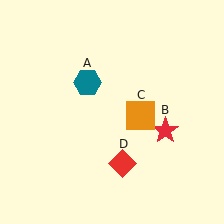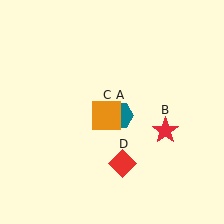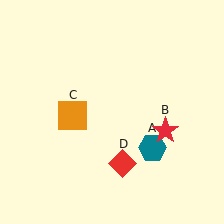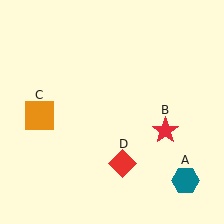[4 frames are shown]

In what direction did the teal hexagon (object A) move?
The teal hexagon (object A) moved down and to the right.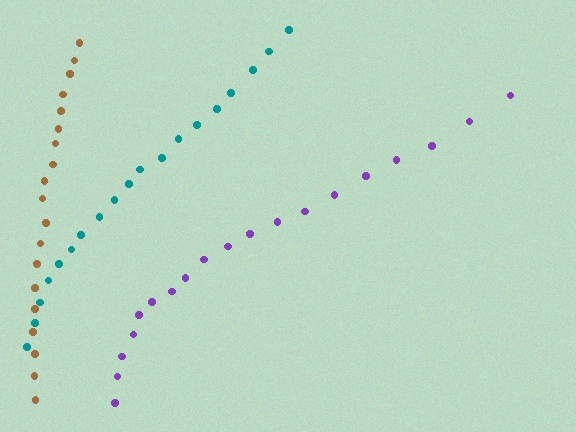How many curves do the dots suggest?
There are 3 distinct paths.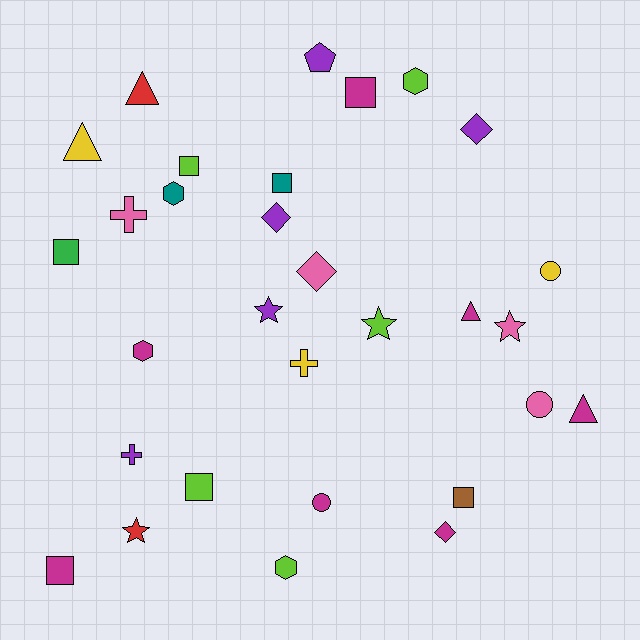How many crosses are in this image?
There are 3 crosses.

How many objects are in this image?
There are 30 objects.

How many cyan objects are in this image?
There are no cyan objects.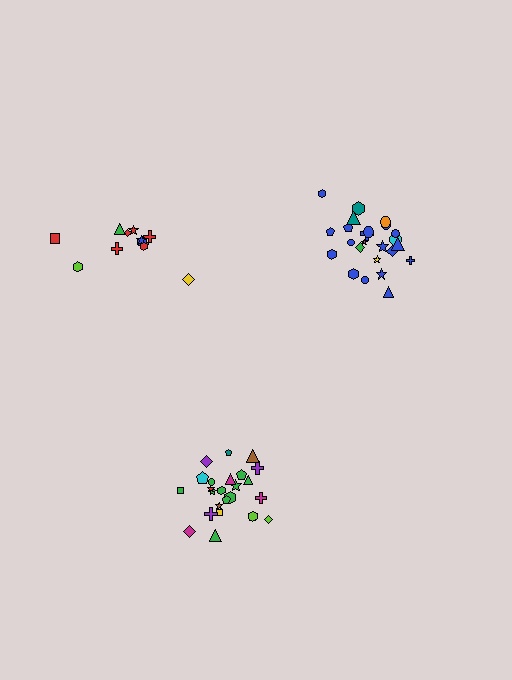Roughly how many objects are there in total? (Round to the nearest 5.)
Roughly 60 objects in total.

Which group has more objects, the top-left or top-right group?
The top-right group.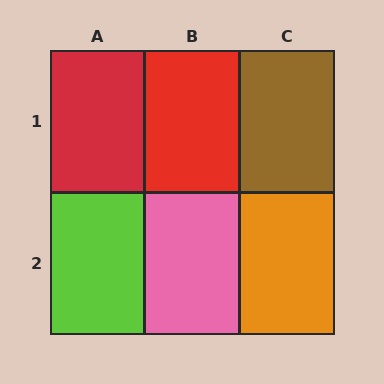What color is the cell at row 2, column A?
Lime.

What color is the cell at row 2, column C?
Orange.